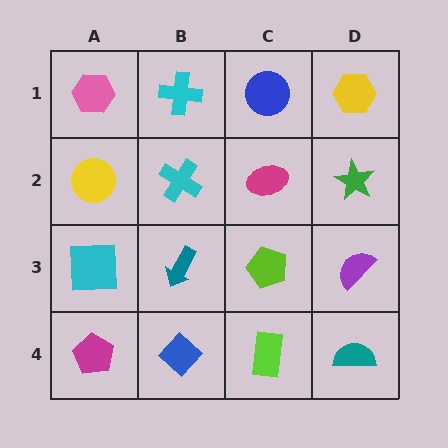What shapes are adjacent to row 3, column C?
A magenta ellipse (row 2, column C), a lime rectangle (row 4, column C), a teal arrow (row 3, column B), a purple semicircle (row 3, column D).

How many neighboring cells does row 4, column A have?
2.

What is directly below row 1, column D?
A green star.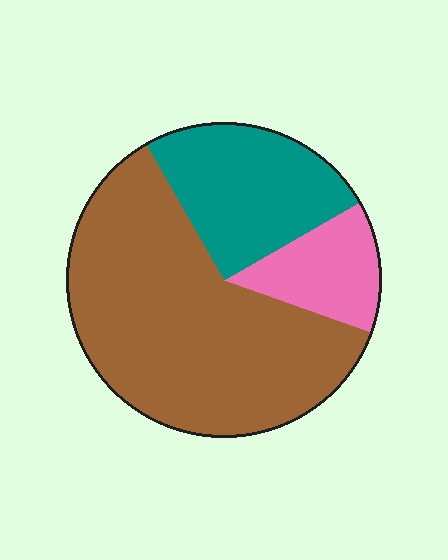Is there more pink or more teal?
Teal.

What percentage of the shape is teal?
Teal takes up about one quarter (1/4) of the shape.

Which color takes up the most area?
Brown, at roughly 60%.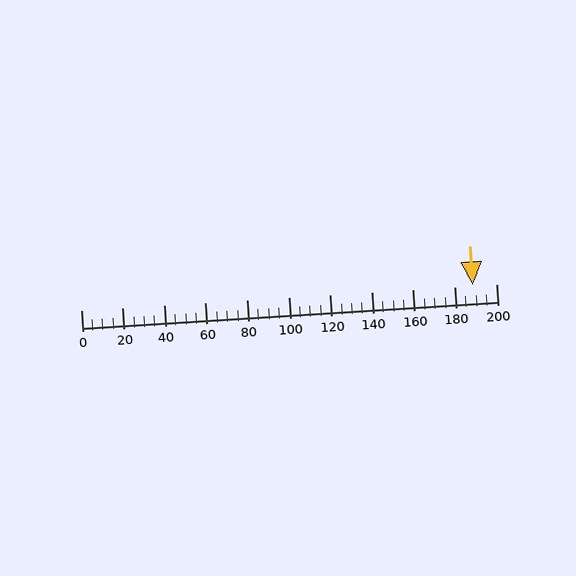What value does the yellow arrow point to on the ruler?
The yellow arrow points to approximately 189.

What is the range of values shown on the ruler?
The ruler shows values from 0 to 200.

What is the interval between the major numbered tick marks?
The major tick marks are spaced 20 units apart.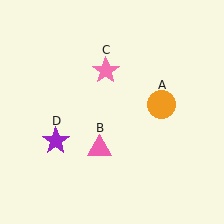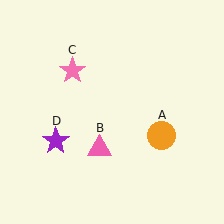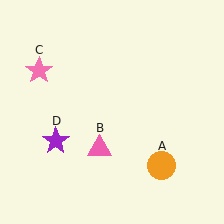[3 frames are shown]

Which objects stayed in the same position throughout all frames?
Pink triangle (object B) and purple star (object D) remained stationary.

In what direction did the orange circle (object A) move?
The orange circle (object A) moved down.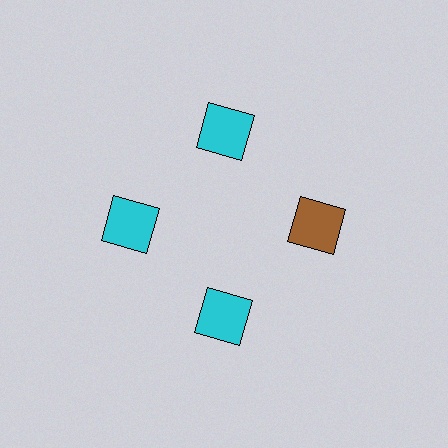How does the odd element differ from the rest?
It has a different color: brown instead of cyan.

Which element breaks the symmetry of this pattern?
The brown square at roughly the 3 o'clock position breaks the symmetry. All other shapes are cyan squares.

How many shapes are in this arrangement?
There are 4 shapes arranged in a ring pattern.